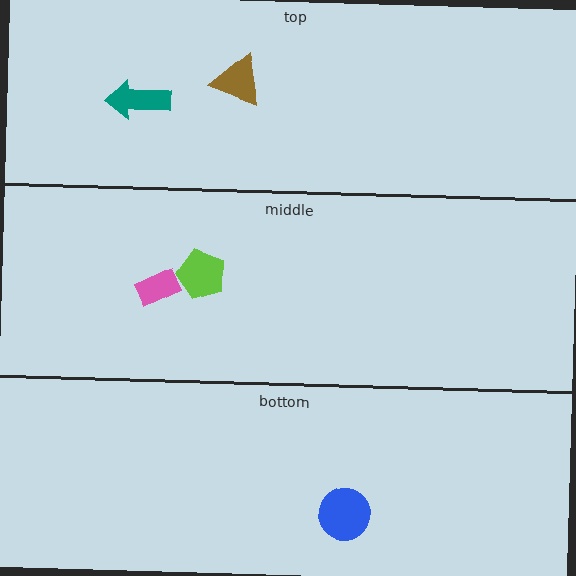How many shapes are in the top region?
2.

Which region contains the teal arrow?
The top region.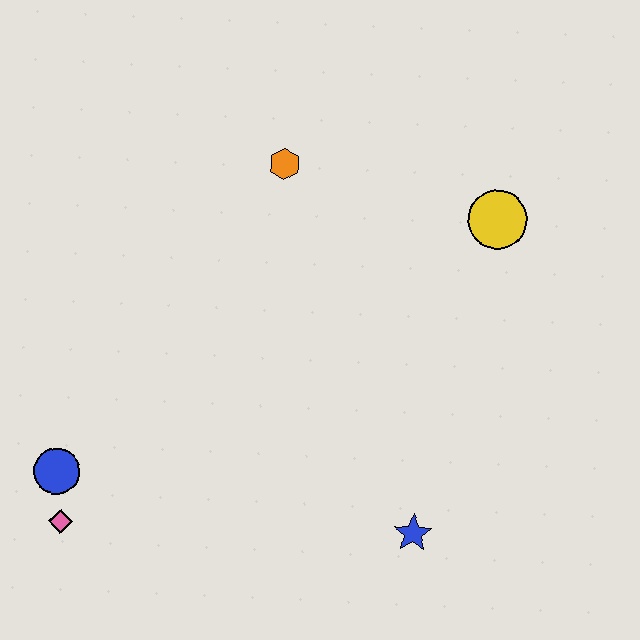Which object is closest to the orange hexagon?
The yellow circle is closest to the orange hexagon.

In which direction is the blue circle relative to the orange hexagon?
The blue circle is below the orange hexagon.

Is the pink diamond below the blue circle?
Yes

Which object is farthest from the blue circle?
The yellow circle is farthest from the blue circle.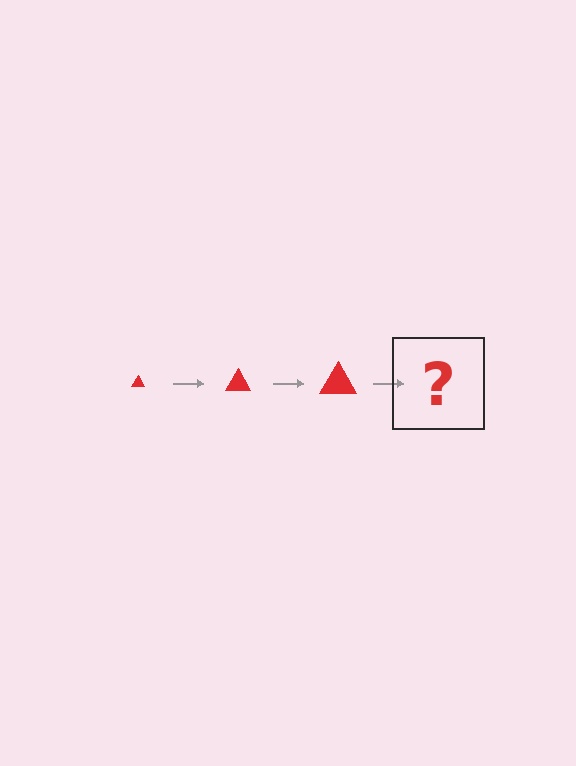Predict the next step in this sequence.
The next step is a red triangle, larger than the previous one.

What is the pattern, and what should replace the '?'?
The pattern is that the triangle gets progressively larger each step. The '?' should be a red triangle, larger than the previous one.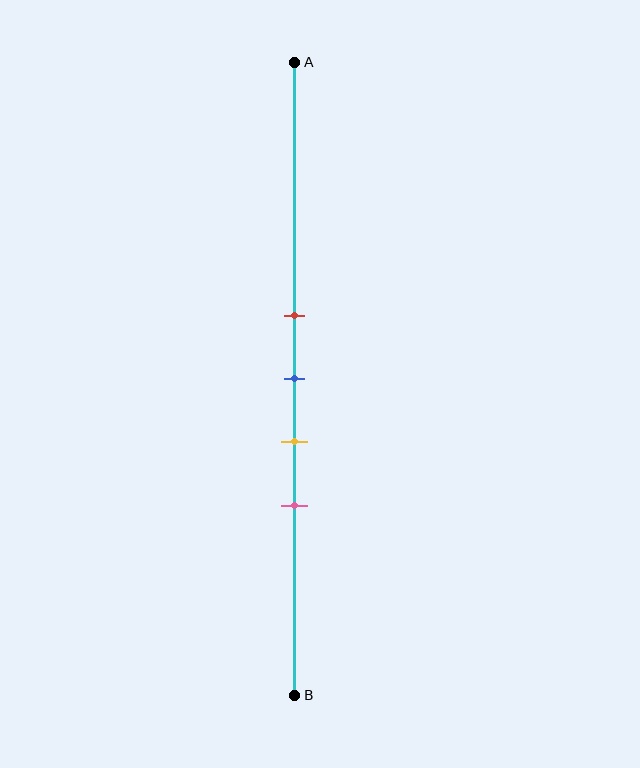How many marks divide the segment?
There are 4 marks dividing the segment.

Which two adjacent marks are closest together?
The red and blue marks are the closest adjacent pair.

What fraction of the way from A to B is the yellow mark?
The yellow mark is approximately 60% (0.6) of the way from A to B.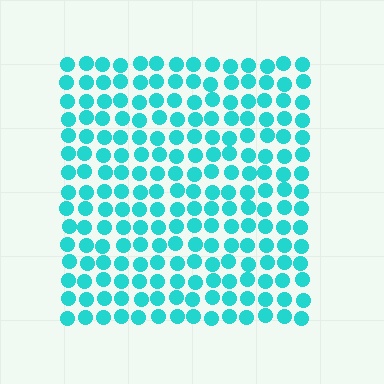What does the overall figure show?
The overall figure shows a square.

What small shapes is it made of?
It is made of small circles.